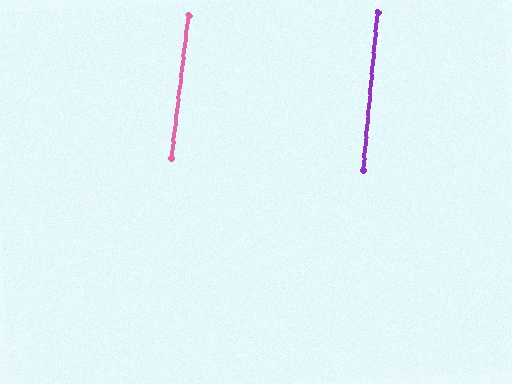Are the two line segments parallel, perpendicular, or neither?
Parallel — their directions differ by only 1.2°.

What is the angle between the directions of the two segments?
Approximately 1 degree.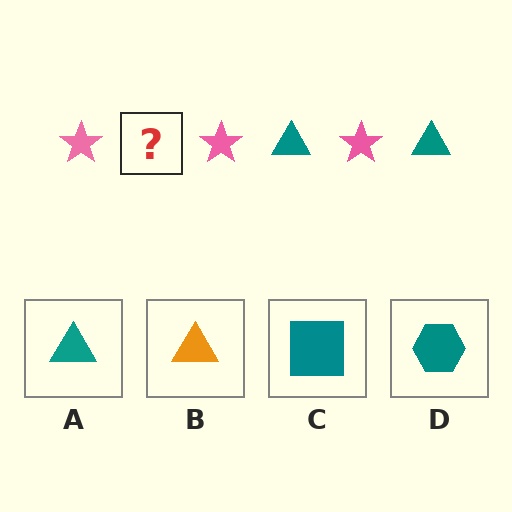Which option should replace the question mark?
Option A.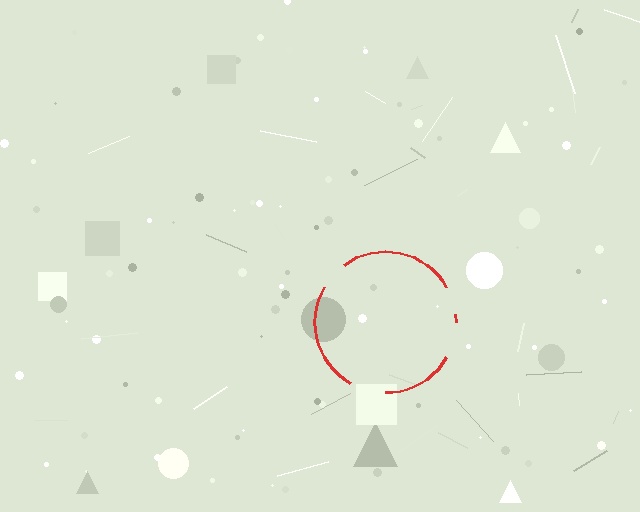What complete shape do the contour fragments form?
The contour fragments form a circle.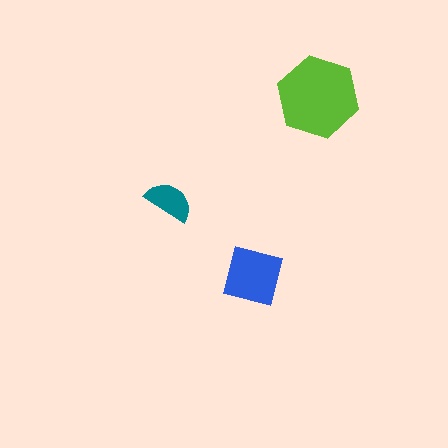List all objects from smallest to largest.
The teal semicircle, the blue square, the lime hexagon.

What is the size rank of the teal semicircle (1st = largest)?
3rd.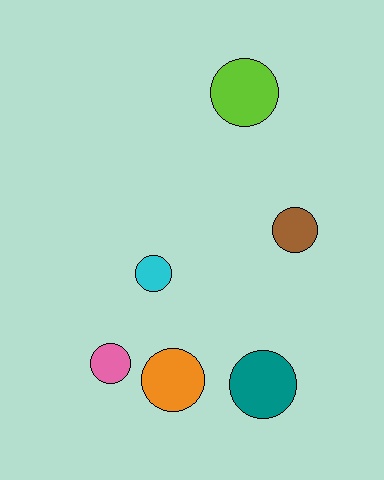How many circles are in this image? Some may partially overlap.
There are 6 circles.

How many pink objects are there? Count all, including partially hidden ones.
There is 1 pink object.